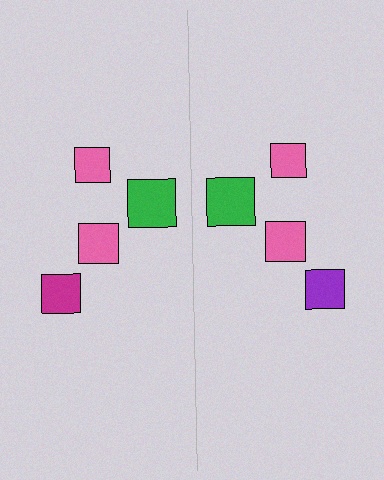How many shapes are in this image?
There are 8 shapes in this image.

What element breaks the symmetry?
The purple square on the right side breaks the symmetry — its mirror counterpart is magenta.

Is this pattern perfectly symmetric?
No, the pattern is not perfectly symmetric. The purple square on the right side breaks the symmetry — its mirror counterpart is magenta.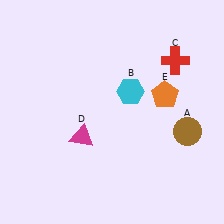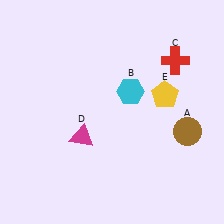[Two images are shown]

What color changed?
The pentagon (E) changed from orange in Image 1 to yellow in Image 2.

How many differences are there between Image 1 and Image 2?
There is 1 difference between the two images.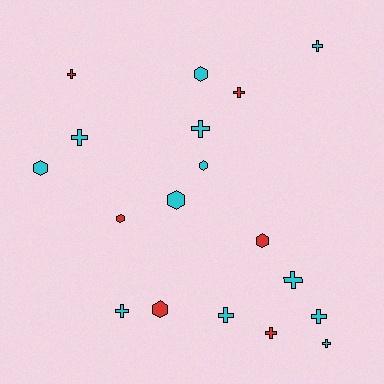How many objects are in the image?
There are 18 objects.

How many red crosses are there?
There are 3 red crosses.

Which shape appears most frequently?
Cross, with 11 objects.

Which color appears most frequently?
Cyan, with 12 objects.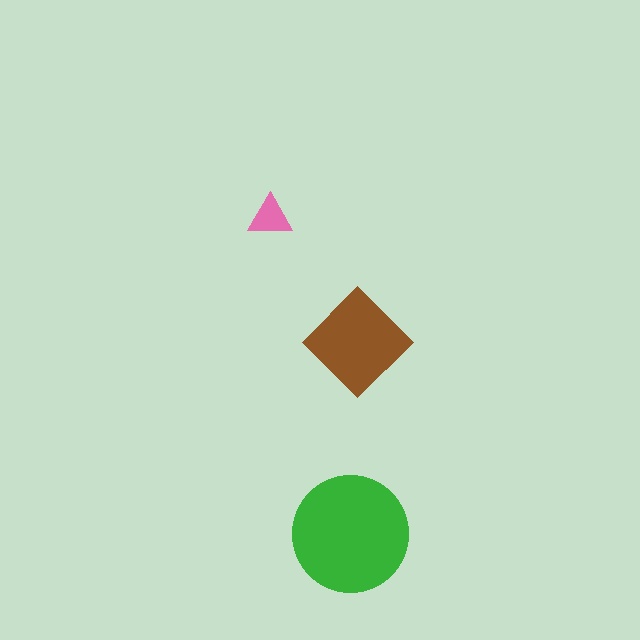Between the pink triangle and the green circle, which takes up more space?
The green circle.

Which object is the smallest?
The pink triangle.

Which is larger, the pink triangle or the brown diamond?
The brown diamond.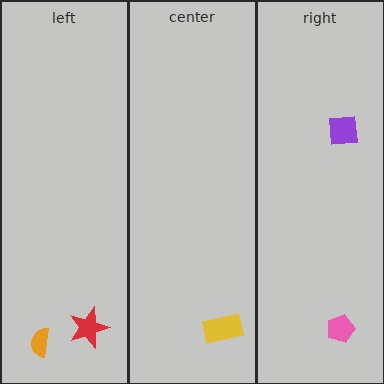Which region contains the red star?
The left region.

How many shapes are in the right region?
2.